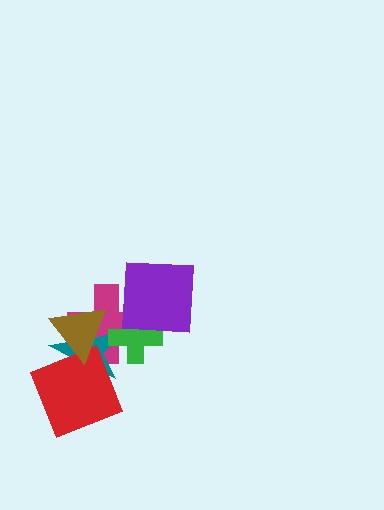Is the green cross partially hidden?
Yes, it is partially covered by another shape.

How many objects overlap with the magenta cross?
4 objects overlap with the magenta cross.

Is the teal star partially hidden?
Yes, it is partially covered by another shape.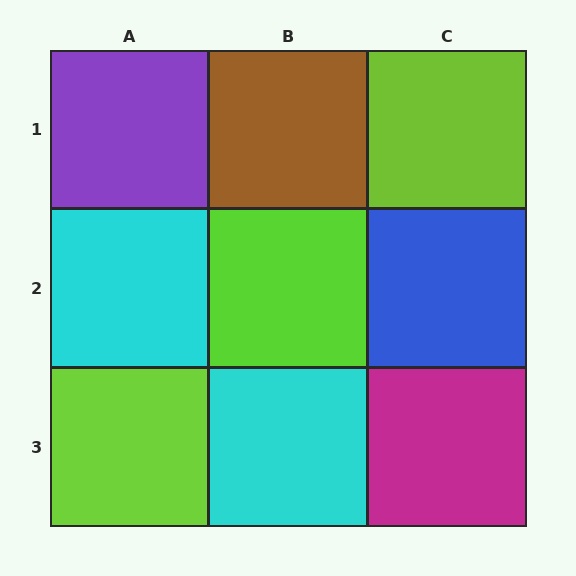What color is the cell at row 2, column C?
Blue.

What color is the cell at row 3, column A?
Lime.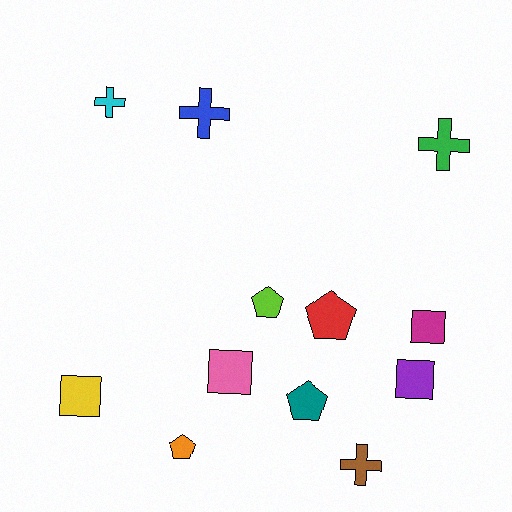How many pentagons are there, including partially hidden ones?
There are 4 pentagons.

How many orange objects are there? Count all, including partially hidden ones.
There is 1 orange object.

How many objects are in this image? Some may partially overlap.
There are 12 objects.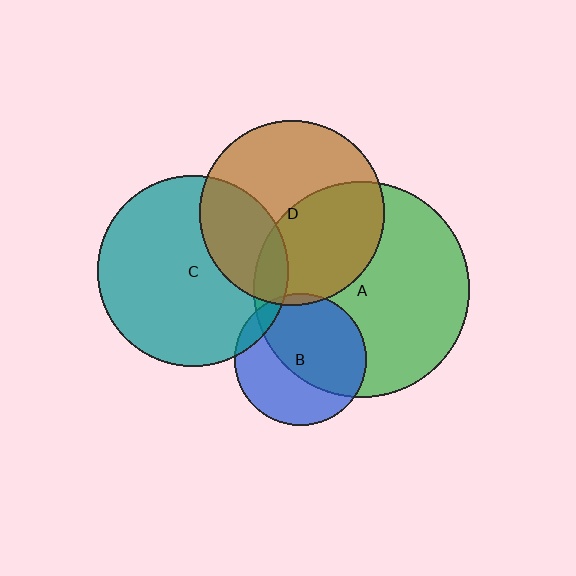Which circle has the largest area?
Circle A (green).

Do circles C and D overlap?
Yes.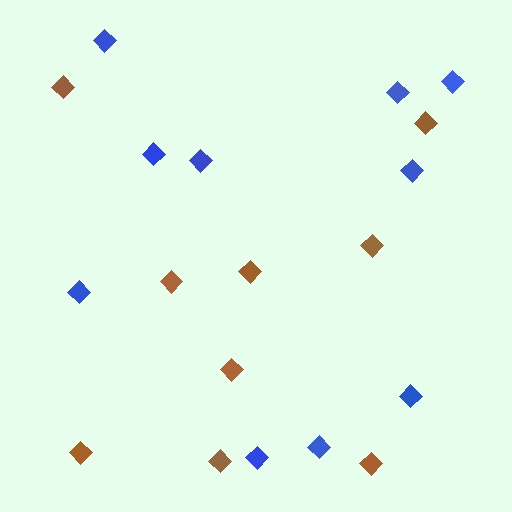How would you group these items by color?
There are 2 groups: one group of brown diamonds (9) and one group of blue diamonds (10).